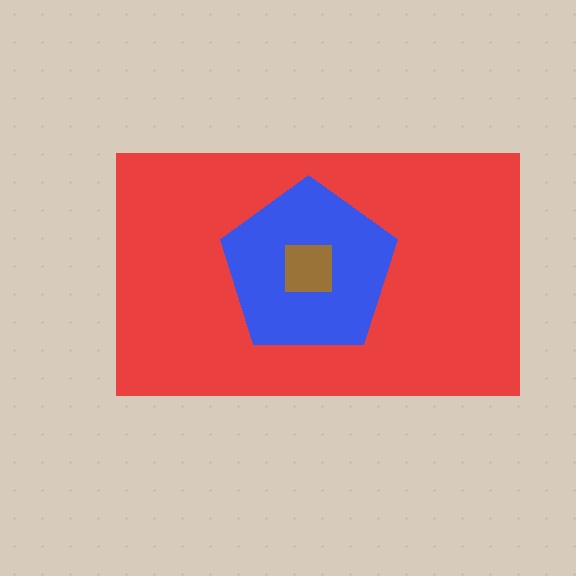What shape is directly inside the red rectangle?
The blue pentagon.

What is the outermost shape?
The red rectangle.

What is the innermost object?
The brown square.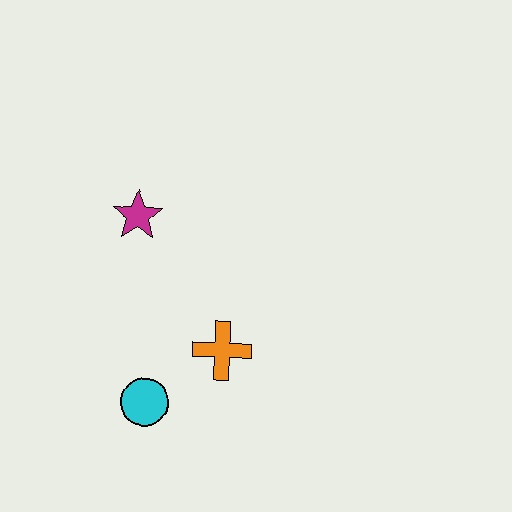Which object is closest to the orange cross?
The cyan circle is closest to the orange cross.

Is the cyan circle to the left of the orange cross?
Yes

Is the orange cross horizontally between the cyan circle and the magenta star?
No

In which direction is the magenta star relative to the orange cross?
The magenta star is above the orange cross.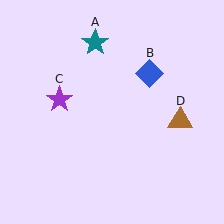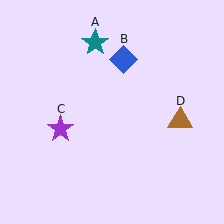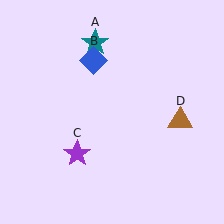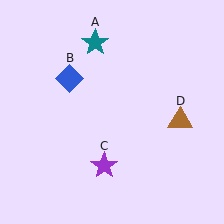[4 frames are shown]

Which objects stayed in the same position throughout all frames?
Teal star (object A) and brown triangle (object D) remained stationary.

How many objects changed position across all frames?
2 objects changed position: blue diamond (object B), purple star (object C).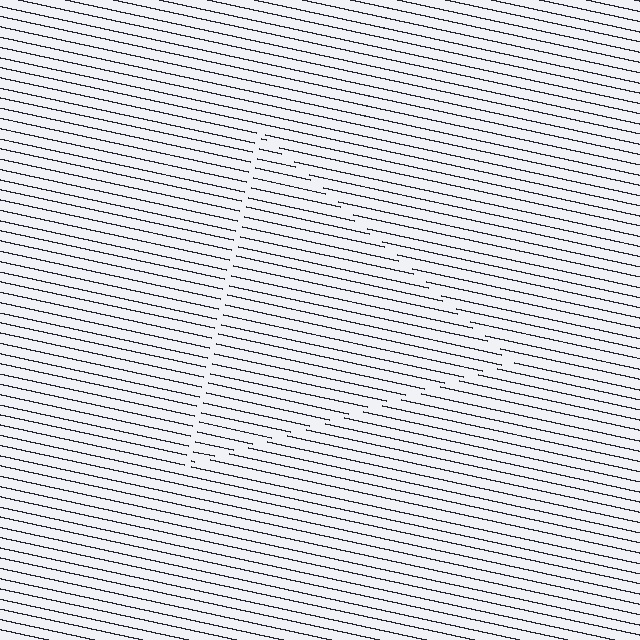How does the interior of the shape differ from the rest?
The interior of the shape contains the same grating, shifted by half a period — the contour is defined by the phase discontinuity where line-ends from the inner and outer gratings abut.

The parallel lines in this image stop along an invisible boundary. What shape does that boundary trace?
An illusory triangle. The interior of the shape contains the same grating, shifted by half a period — the contour is defined by the phase discontinuity where line-ends from the inner and outer gratings abut.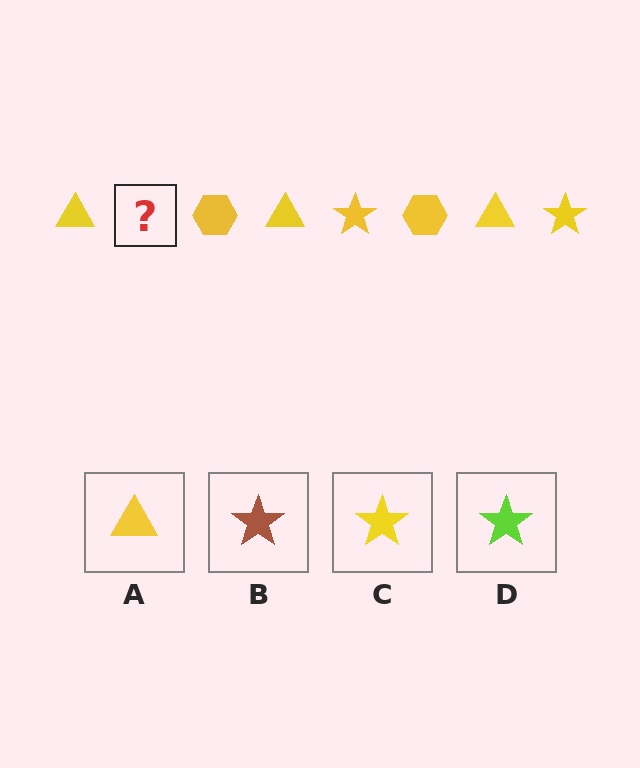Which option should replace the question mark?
Option C.